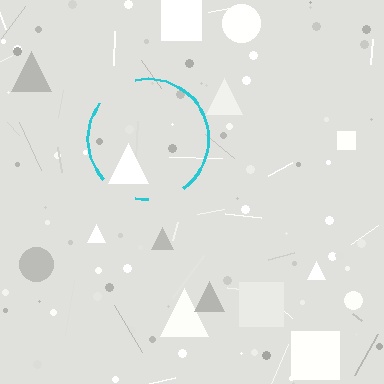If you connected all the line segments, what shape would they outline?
They would outline a circle.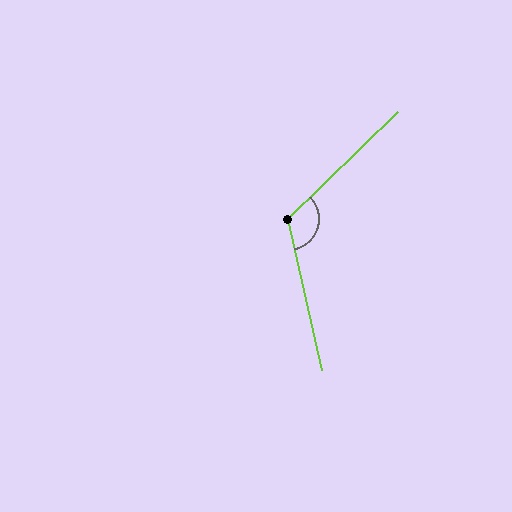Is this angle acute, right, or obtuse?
It is obtuse.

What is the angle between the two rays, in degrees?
Approximately 121 degrees.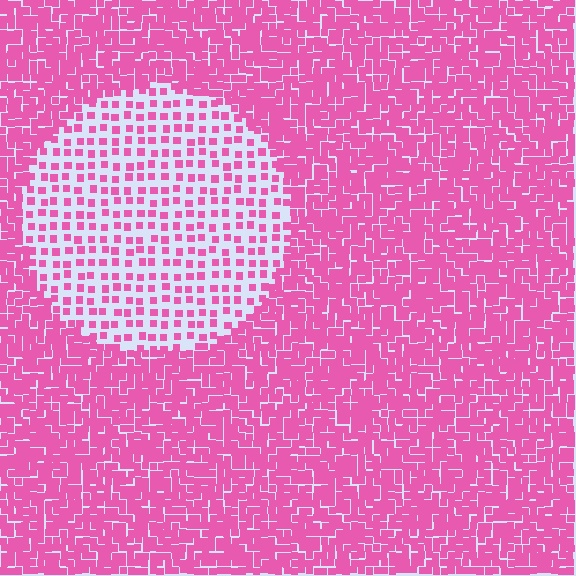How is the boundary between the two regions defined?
The boundary is defined by a change in element density (approximately 2.7x ratio). All elements are the same color, size, and shape.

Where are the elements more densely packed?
The elements are more densely packed outside the circle boundary.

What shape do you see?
I see a circle.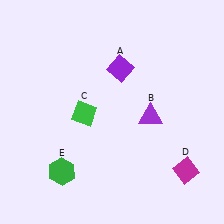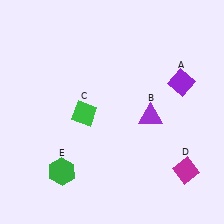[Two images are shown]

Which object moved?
The purple diamond (A) moved right.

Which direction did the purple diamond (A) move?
The purple diamond (A) moved right.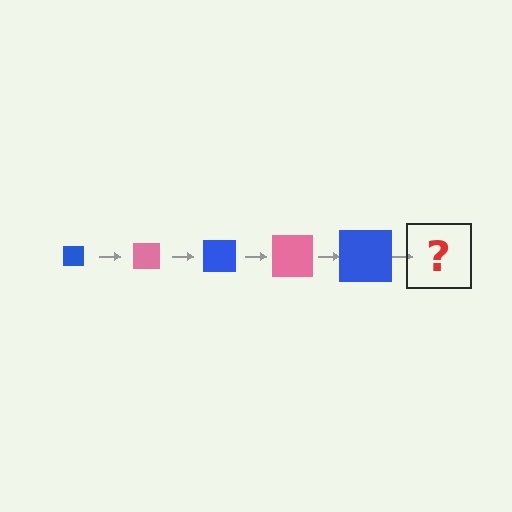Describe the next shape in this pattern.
It should be a pink square, larger than the previous one.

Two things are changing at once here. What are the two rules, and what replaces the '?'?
The two rules are that the square grows larger each step and the color cycles through blue and pink. The '?' should be a pink square, larger than the previous one.